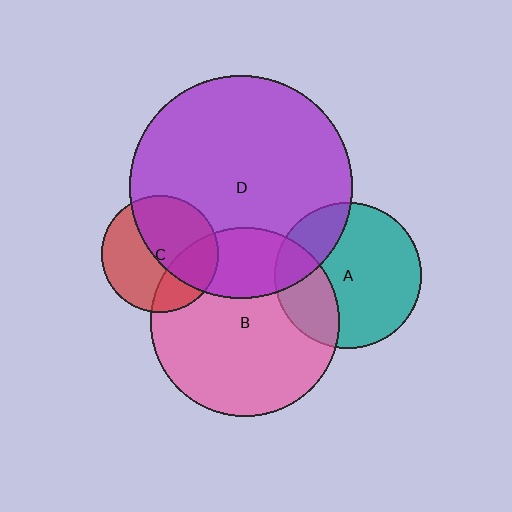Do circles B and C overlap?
Yes.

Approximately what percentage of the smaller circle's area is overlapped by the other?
Approximately 30%.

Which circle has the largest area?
Circle D (purple).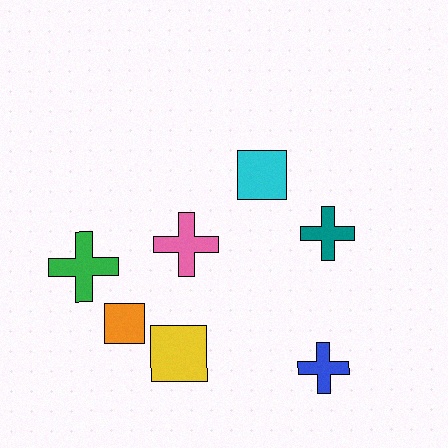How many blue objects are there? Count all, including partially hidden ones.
There is 1 blue object.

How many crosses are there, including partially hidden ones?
There are 4 crosses.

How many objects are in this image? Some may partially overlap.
There are 7 objects.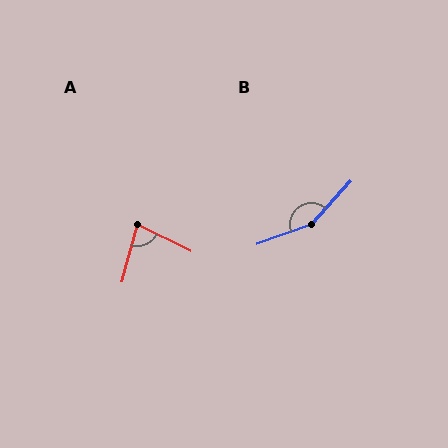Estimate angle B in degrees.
Approximately 152 degrees.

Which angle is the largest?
B, at approximately 152 degrees.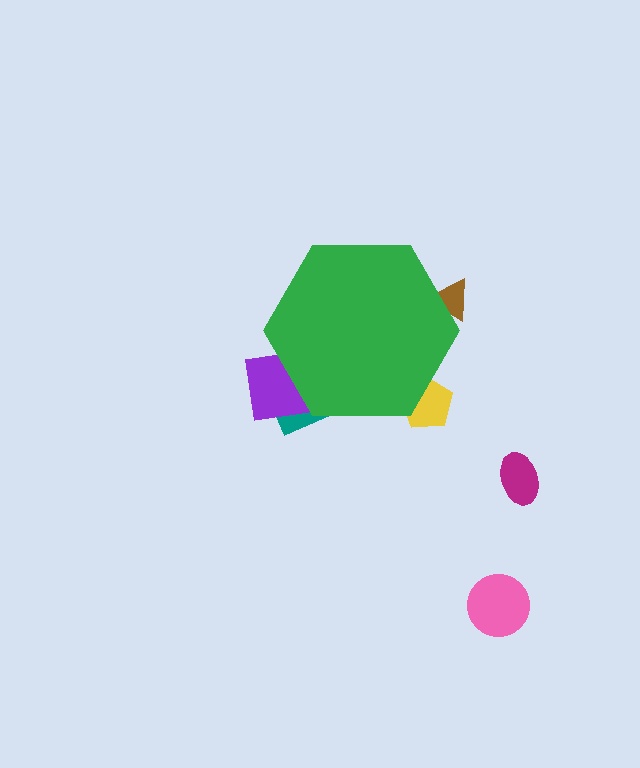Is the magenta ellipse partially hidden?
No, the magenta ellipse is fully visible.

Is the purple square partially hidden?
Yes, the purple square is partially hidden behind the green hexagon.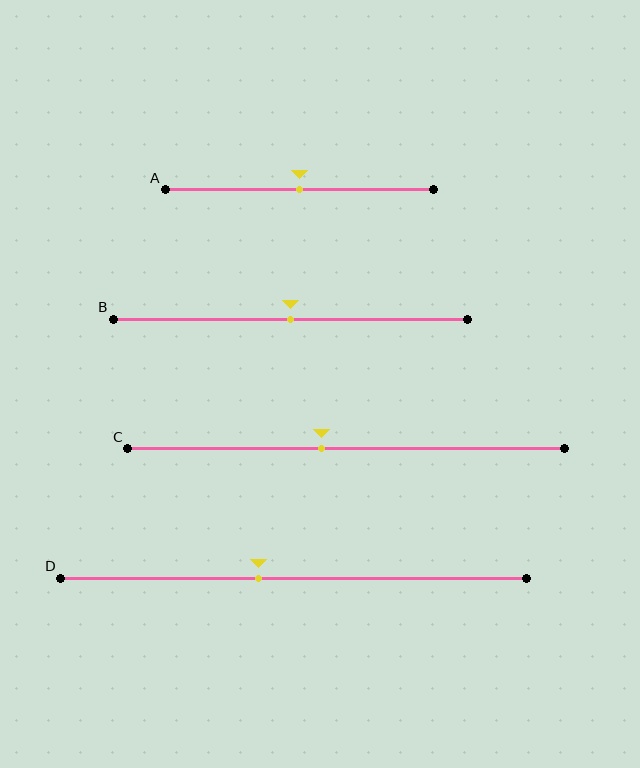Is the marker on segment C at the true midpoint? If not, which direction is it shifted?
No, the marker on segment C is shifted to the left by about 6% of the segment length.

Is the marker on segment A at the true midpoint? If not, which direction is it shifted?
Yes, the marker on segment A is at the true midpoint.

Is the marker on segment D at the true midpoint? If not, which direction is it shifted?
No, the marker on segment D is shifted to the left by about 8% of the segment length.